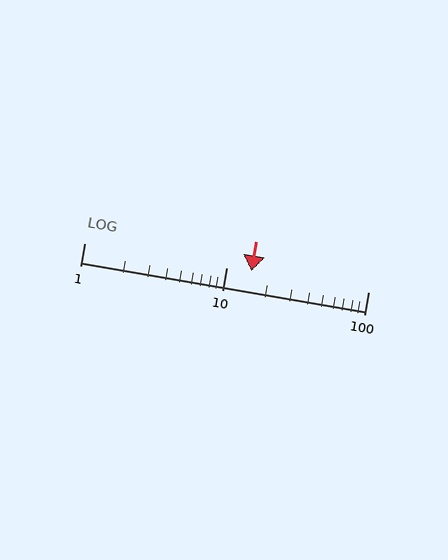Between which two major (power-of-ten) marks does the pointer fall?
The pointer is between 10 and 100.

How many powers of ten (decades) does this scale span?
The scale spans 2 decades, from 1 to 100.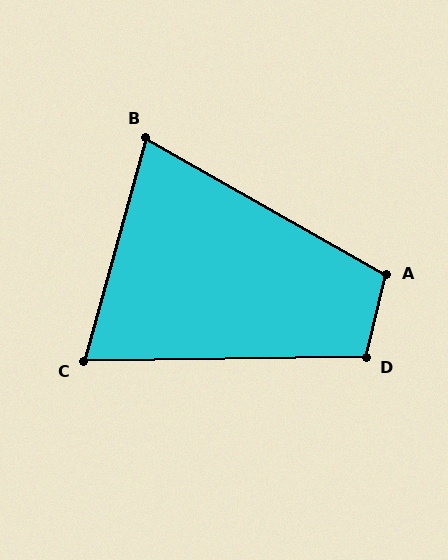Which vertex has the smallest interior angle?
C, at approximately 74 degrees.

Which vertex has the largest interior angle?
A, at approximately 106 degrees.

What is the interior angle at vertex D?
Approximately 104 degrees (obtuse).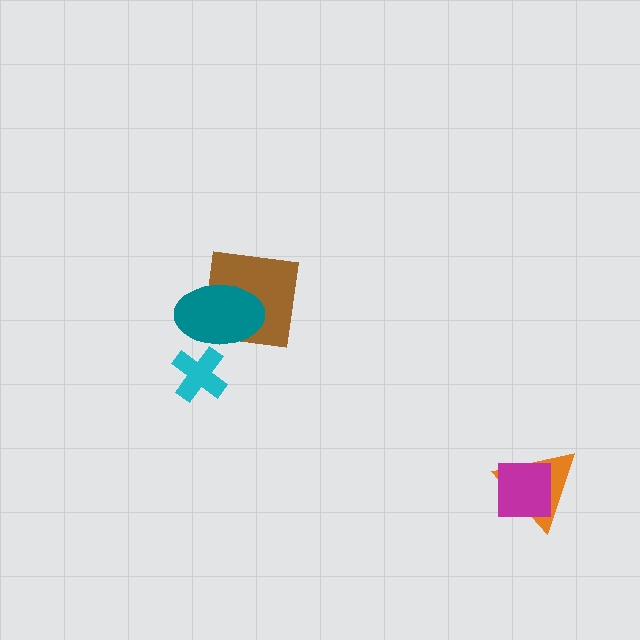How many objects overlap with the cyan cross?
1 object overlaps with the cyan cross.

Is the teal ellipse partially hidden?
No, no other shape covers it.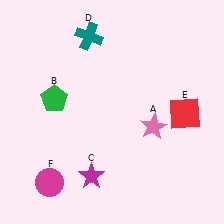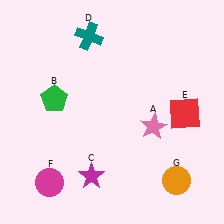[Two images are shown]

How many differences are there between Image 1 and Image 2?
There is 1 difference between the two images.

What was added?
An orange circle (G) was added in Image 2.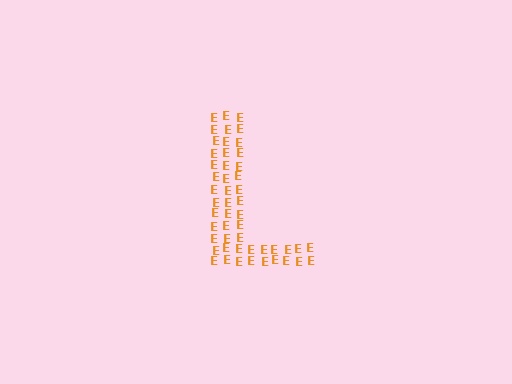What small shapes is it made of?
It is made of small letter E's.